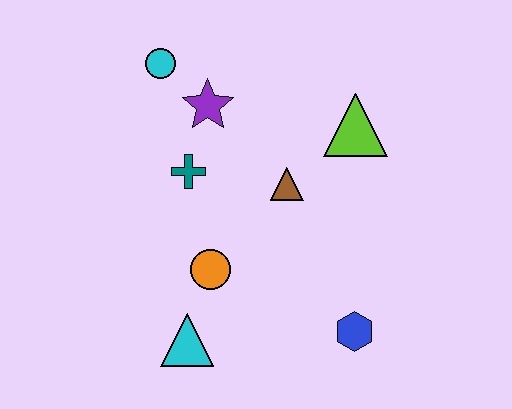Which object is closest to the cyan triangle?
The orange circle is closest to the cyan triangle.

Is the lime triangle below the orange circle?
No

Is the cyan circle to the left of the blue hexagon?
Yes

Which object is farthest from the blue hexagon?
The cyan circle is farthest from the blue hexagon.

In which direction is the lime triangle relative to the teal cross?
The lime triangle is to the right of the teal cross.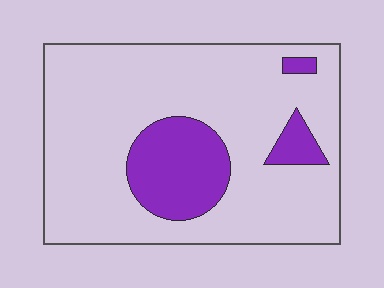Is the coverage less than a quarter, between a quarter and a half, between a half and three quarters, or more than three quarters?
Less than a quarter.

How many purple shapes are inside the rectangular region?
3.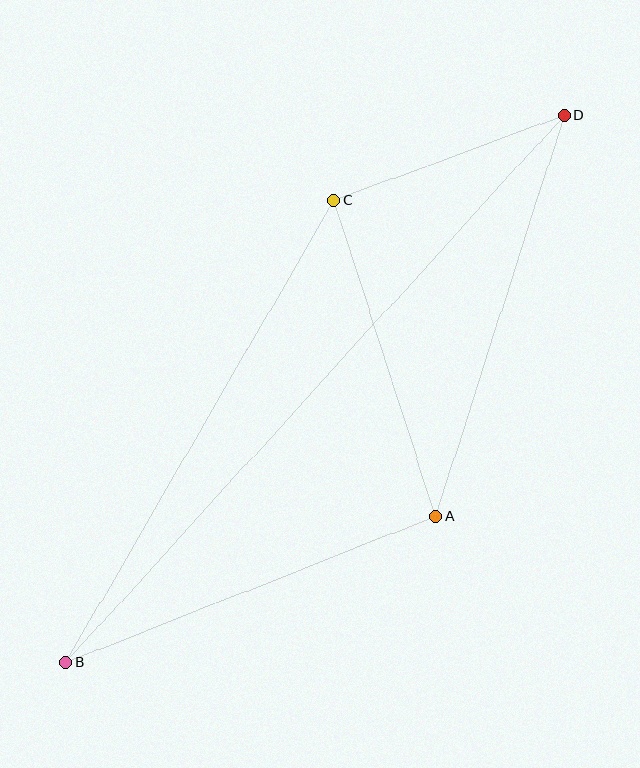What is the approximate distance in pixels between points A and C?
The distance between A and C is approximately 332 pixels.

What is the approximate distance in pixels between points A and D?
The distance between A and D is approximately 421 pixels.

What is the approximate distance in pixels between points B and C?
The distance between B and C is approximately 535 pixels.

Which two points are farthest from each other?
Points B and D are farthest from each other.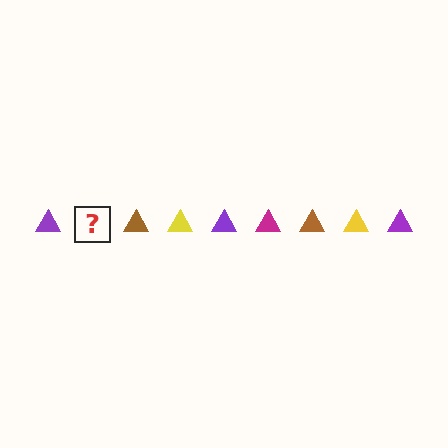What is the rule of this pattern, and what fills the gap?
The rule is that the pattern cycles through purple, magenta, brown, yellow triangles. The gap should be filled with a magenta triangle.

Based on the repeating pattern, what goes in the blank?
The blank should be a magenta triangle.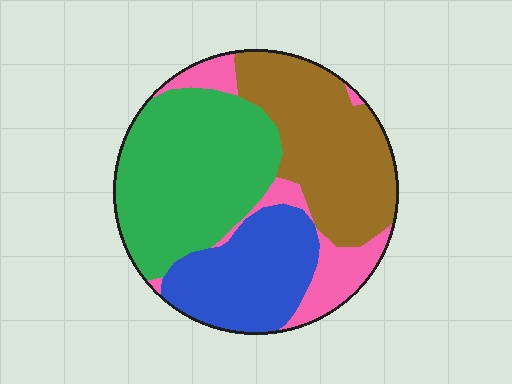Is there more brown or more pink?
Brown.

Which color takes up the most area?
Green, at roughly 35%.